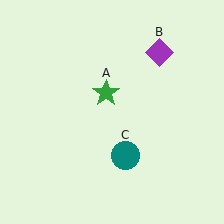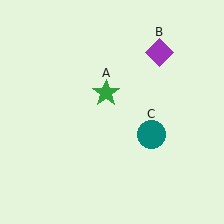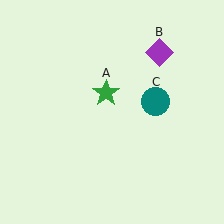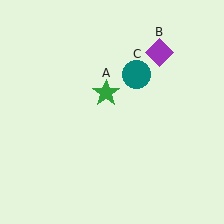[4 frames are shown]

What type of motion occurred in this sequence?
The teal circle (object C) rotated counterclockwise around the center of the scene.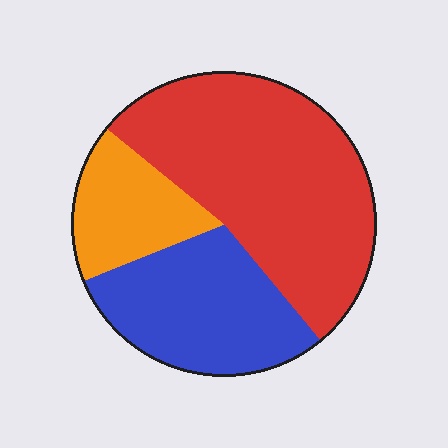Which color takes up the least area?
Orange, at roughly 15%.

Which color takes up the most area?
Red, at roughly 55%.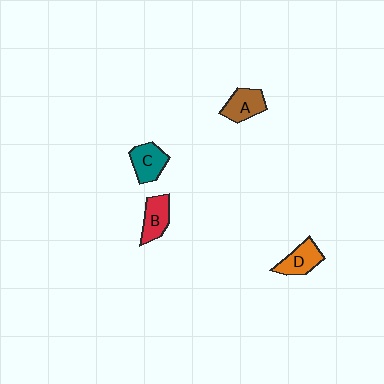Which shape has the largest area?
Shape C (teal).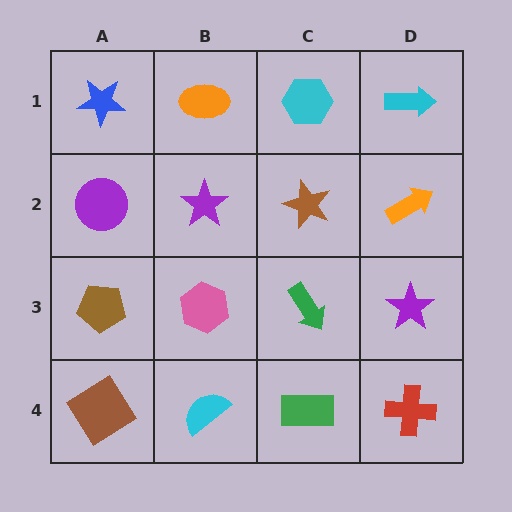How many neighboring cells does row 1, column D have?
2.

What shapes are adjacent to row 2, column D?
A cyan arrow (row 1, column D), a purple star (row 3, column D), a brown star (row 2, column C).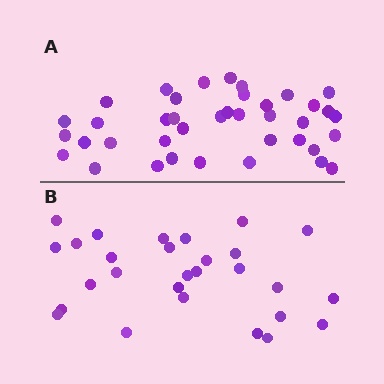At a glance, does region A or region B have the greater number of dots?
Region A (the top region) has more dots.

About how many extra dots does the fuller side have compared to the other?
Region A has roughly 12 or so more dots than region B.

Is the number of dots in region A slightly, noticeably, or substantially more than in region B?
Region A has noticeably more, but not dramatically so. The ratio is roughly 1.4 to 1.